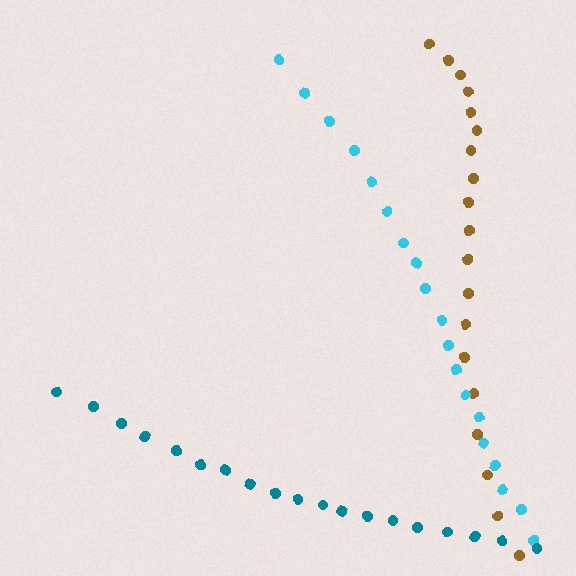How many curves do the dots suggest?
There are 3 distinct paths.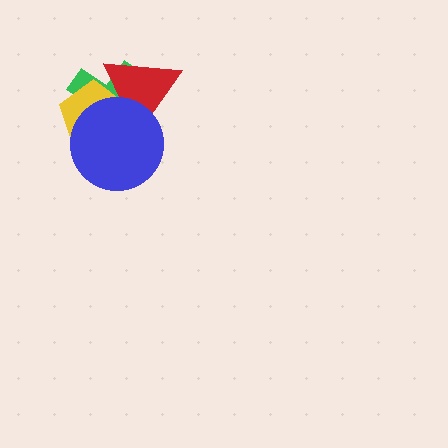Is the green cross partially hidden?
Yes, it is partially covered by another shape.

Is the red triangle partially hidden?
Yes, it is partially covered by another shape.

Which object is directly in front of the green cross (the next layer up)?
The yellow pentagon is directly in front of the green cross.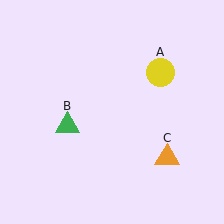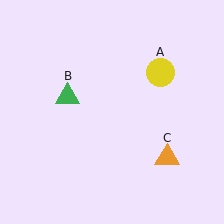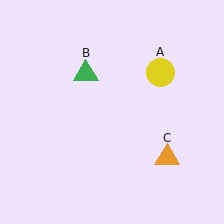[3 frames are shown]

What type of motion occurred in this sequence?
The green triangle (object B) rotated clockwise around the center of the scene.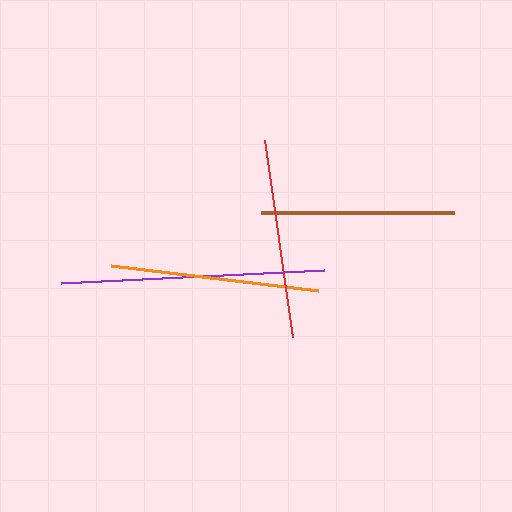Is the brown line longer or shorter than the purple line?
The purple line is longer than the brown line.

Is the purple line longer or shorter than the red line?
The purple line is longer than the red line.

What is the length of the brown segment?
The brown segment is approximately 193 pixels long.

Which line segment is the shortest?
The brown line is the shortest at approximately 193 pixels.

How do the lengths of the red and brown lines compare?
The red and brown lines are approximately the same length.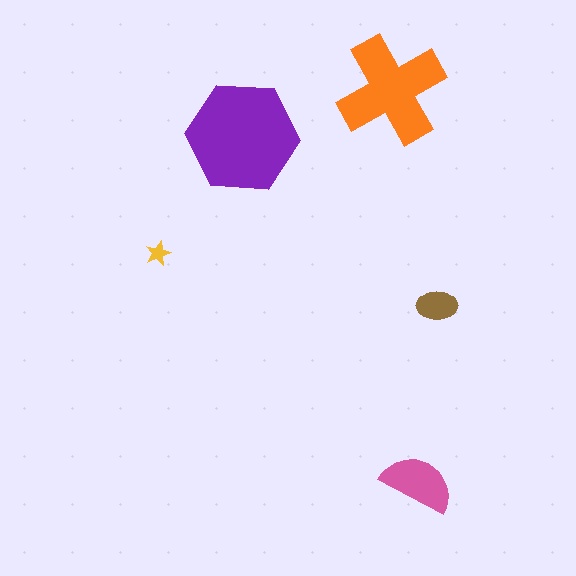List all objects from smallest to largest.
The yellow star, the brown ellipse, the pink semicircle, the orange cross, the purple hexagon.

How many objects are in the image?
There are 5 objects in the image.